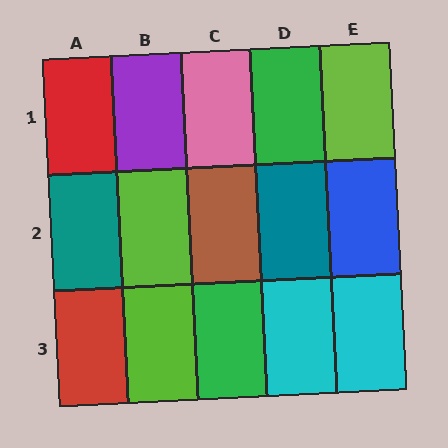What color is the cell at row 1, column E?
Lime.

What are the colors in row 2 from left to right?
Teal, lime, brown, teal, blue.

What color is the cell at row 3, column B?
Lime.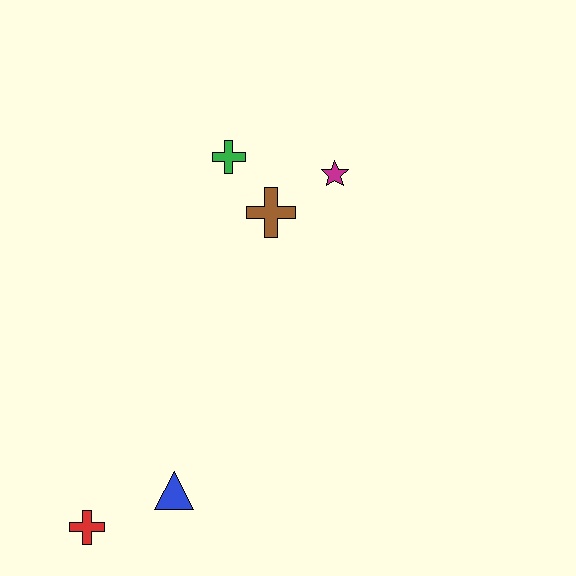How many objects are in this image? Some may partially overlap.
There are 5 objects.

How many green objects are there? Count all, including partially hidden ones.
There is 1 green object.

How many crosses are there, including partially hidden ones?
There are 3 crosses.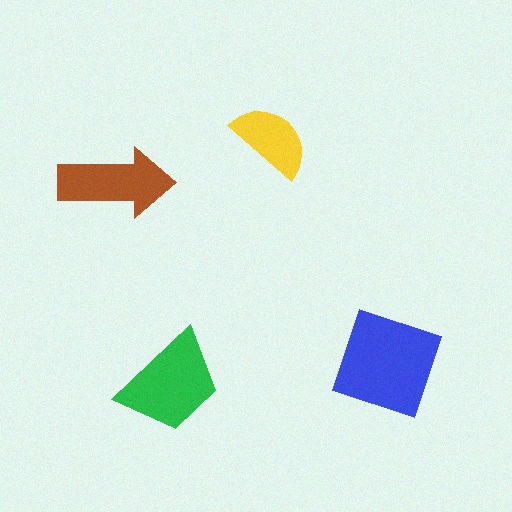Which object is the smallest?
The yellow semicircle.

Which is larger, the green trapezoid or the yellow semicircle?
The green trapezoid.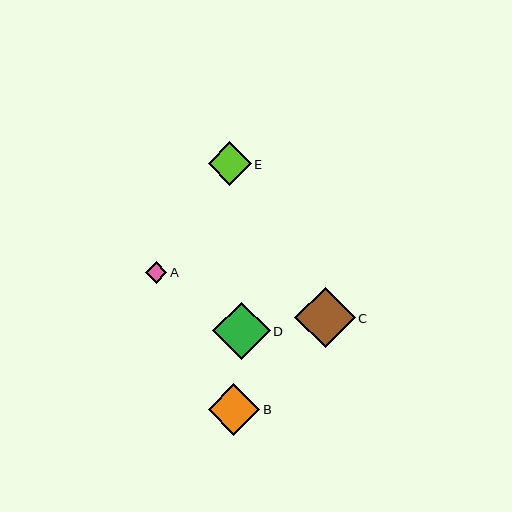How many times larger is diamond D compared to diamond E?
Diamond D is approximately 1.3 times the size of diamond E.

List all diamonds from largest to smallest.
From largest to smallest: C, D, B, E, A.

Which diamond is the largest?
Diamond C is the largest with a size of approximately 60 pixels.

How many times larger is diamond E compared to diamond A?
Diamond E is approximately 2.0 times the size of diamond A.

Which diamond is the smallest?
Diamond A is the smallest with a size of approximately 21 pixels.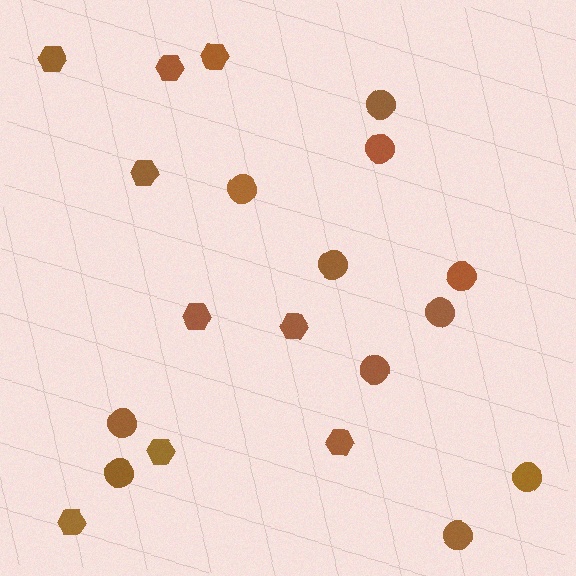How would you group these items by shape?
There are 2 groups: one group of circles (11) and one group of hexagons (9).